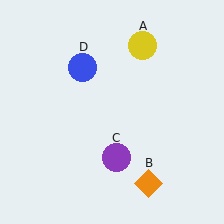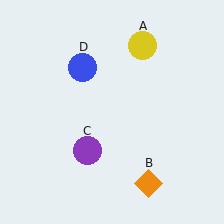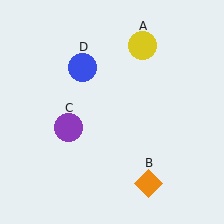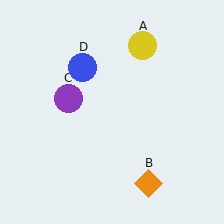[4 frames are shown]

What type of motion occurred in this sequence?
The purple circle (object C) rotated clockwise around the center of the scene.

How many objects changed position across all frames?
1 object changed position: purple circle (object C).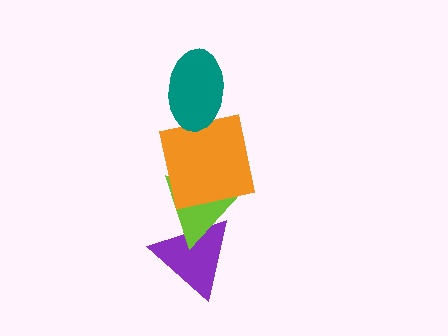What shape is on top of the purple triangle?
The lime triangle is on top of the purple triangle.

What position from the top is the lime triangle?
The lime triangle is 3rd from the top.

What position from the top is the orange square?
The orange square is 2nd from the top.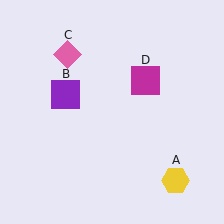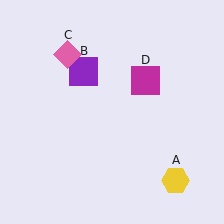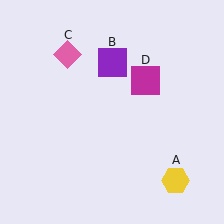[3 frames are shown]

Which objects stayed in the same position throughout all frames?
Yellow hexagon (object A) and pink diamond (object C) and magenta square (object D) remained stationary.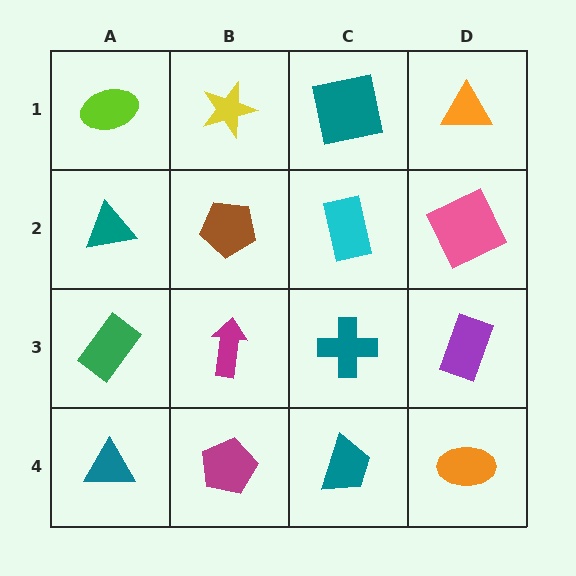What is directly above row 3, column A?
A teal triangle.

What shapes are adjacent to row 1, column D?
A pink square (row 2, column D), a teal square (row 1, column C).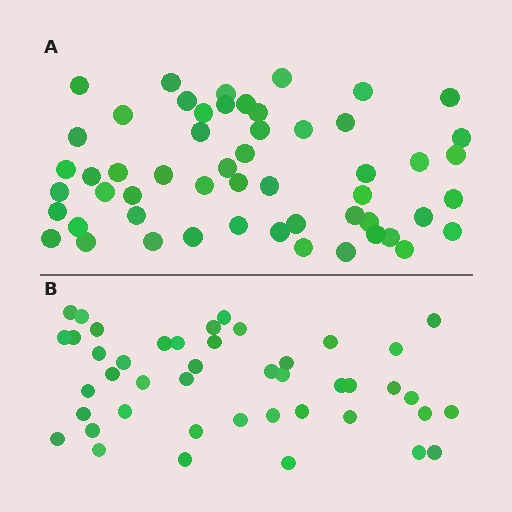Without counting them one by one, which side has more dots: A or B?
Region A (the top region) has more dots.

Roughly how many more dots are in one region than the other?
Region A has roughly 10 or so more dots than region B.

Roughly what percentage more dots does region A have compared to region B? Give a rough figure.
About 25% more.